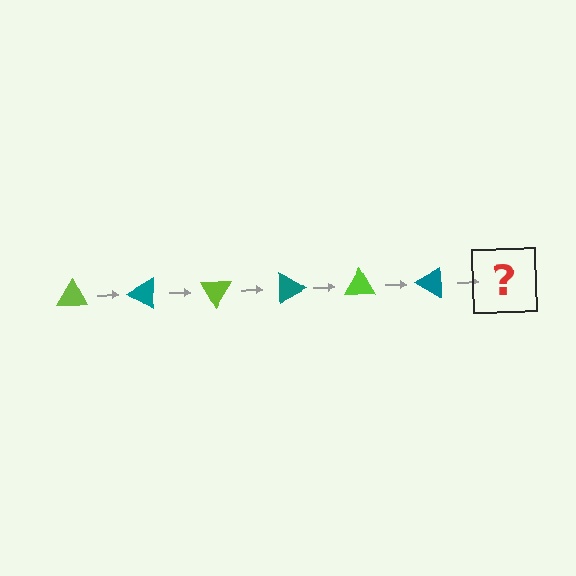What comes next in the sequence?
The next element should be a lime triangle, rotated 180 degrees from the start.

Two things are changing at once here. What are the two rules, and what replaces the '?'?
The two rules are that it rotates 30 degrees each step and the color cycles through lime and teal. The '?' should be a lime triangle, rotated 180 degrees from the start.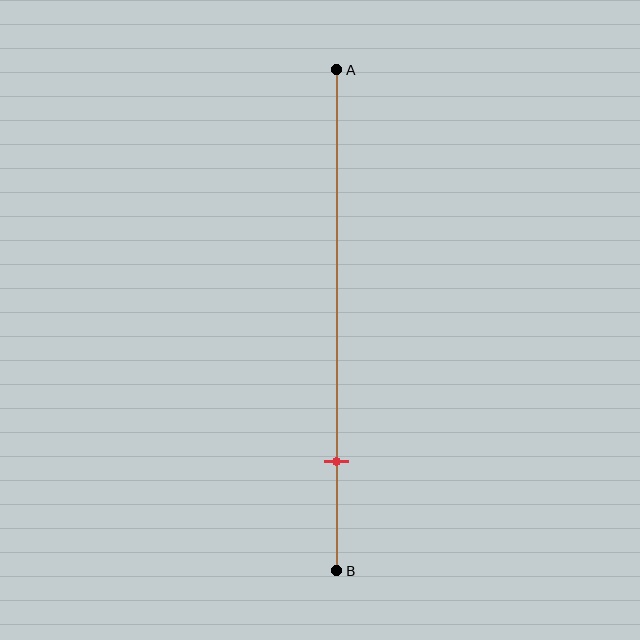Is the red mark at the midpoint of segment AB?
No, the mark is at about 80% from A, not at the 50% midpoint.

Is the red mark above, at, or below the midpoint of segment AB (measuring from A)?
The red mark is below the midpoint of segment AB.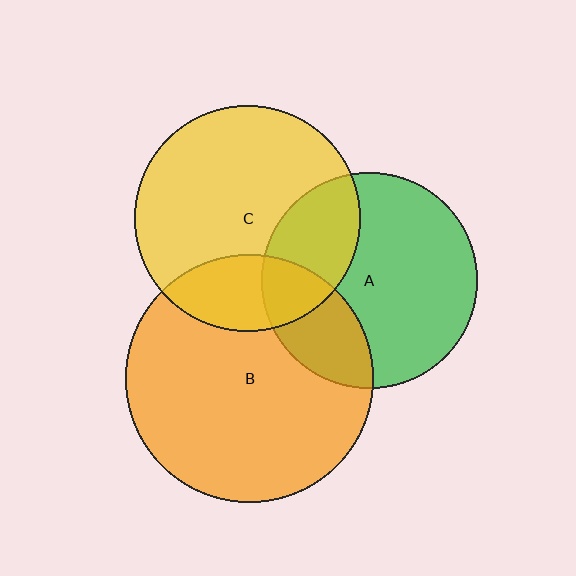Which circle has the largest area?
Circle B (orange).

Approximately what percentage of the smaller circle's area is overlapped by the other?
Approximately 25%.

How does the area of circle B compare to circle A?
Approximately 1.3 times.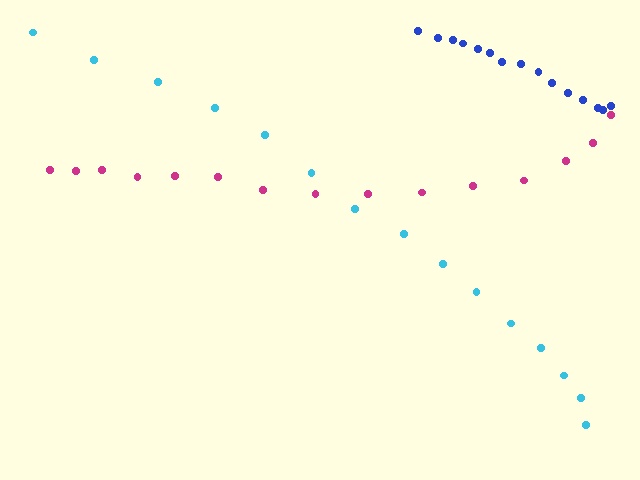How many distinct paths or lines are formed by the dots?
There are 3 distinct paths.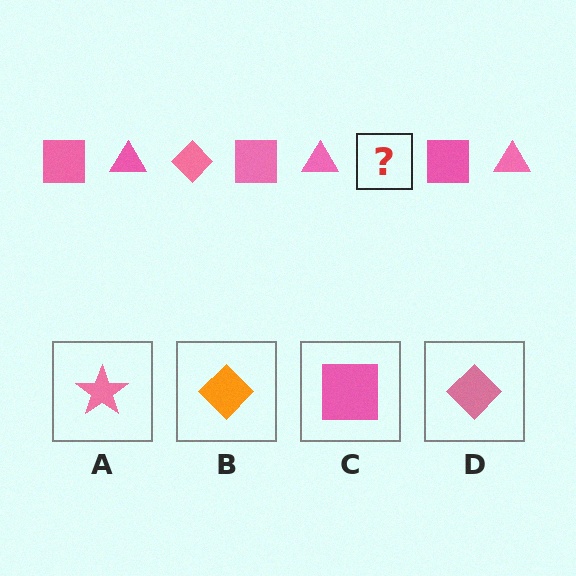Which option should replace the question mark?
Option D.